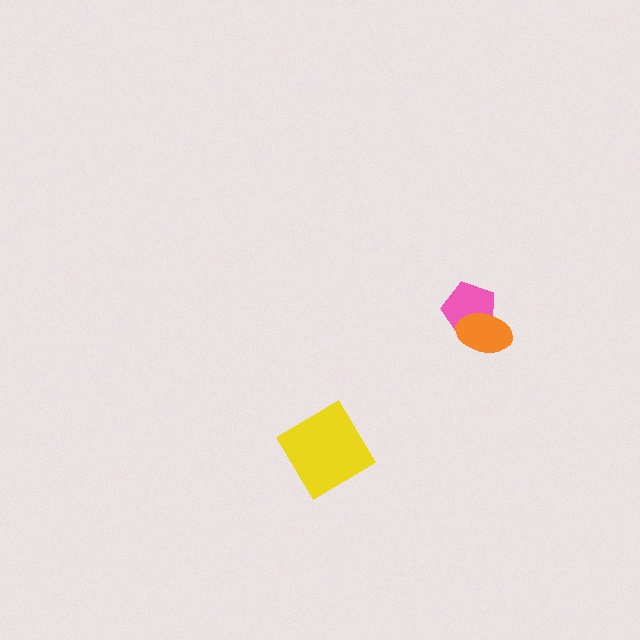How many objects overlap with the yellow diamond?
0 objects overlap with the yellow diamond.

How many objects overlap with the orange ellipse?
1 object overlaps with the orange ellipse.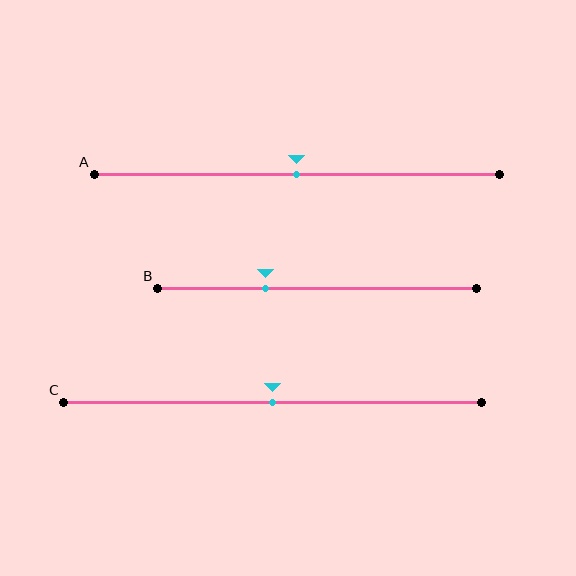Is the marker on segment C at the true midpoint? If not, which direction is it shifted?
Yes, the marker on segment C is at the true midpoint.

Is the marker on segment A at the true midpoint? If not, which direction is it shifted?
Yes, the marker on segment A is at the true midpoint.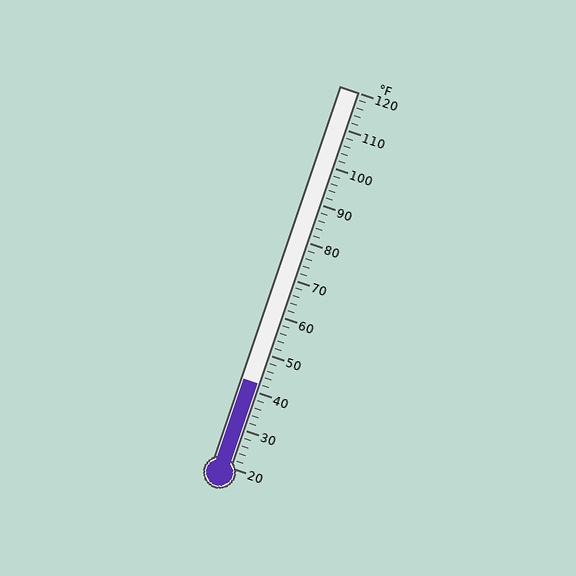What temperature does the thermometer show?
The thermometer shows approximately 42°F.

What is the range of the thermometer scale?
The thermometer scale ranges from 20°F to 120°F.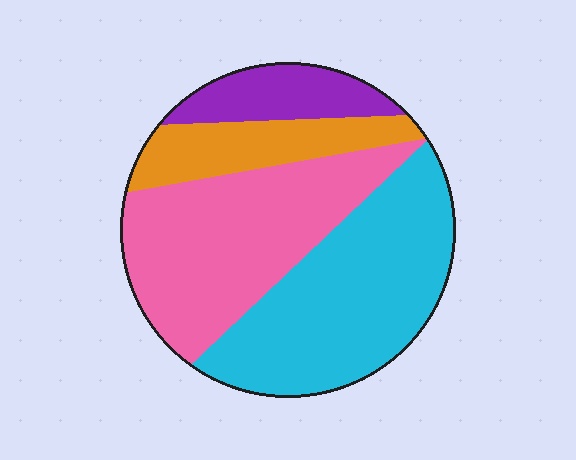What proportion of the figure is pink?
Pink covers about 35% of the figure.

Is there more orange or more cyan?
Cyan.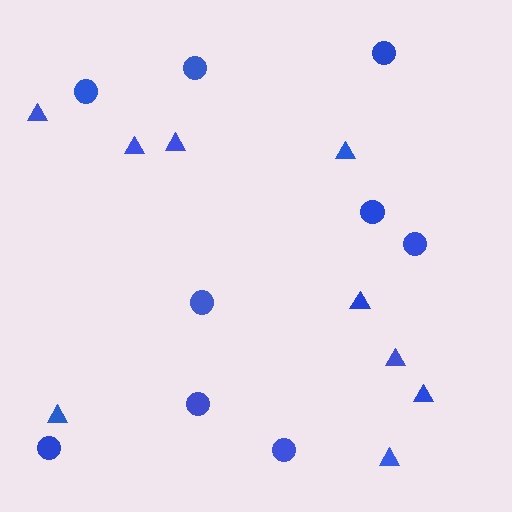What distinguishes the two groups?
There are 2 groups: one group of circles (9) and one group of triangles (9).